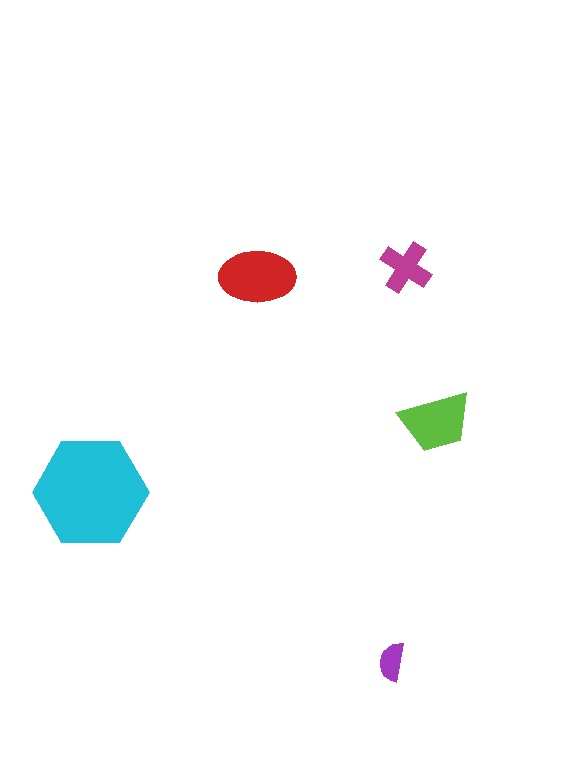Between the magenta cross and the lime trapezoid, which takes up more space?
The lime trapezoid.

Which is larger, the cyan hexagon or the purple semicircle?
The cyan hexagon.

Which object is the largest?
The cyan hexagon.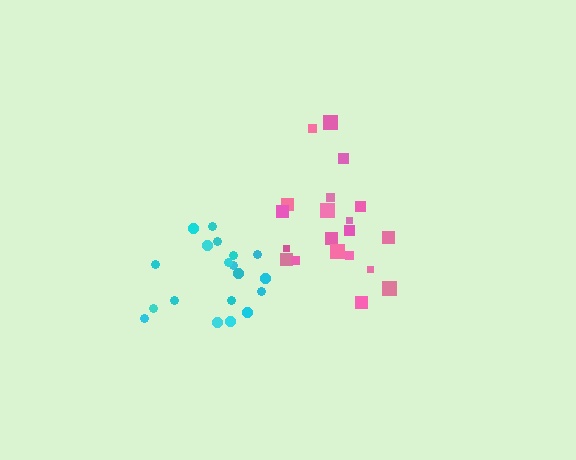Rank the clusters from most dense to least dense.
cyan, pink.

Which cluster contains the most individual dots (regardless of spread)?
Pink (20).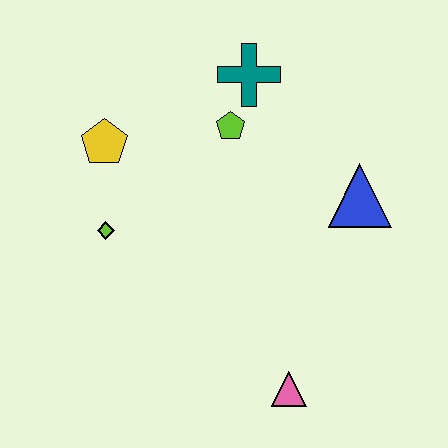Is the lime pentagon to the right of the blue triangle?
No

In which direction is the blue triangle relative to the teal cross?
The blue triangle is below the teal cross.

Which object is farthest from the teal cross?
The pink triangle is farthest from the teal cross.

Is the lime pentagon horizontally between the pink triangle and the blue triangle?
No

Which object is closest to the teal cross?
The lime pentagon is closest to the teal cross.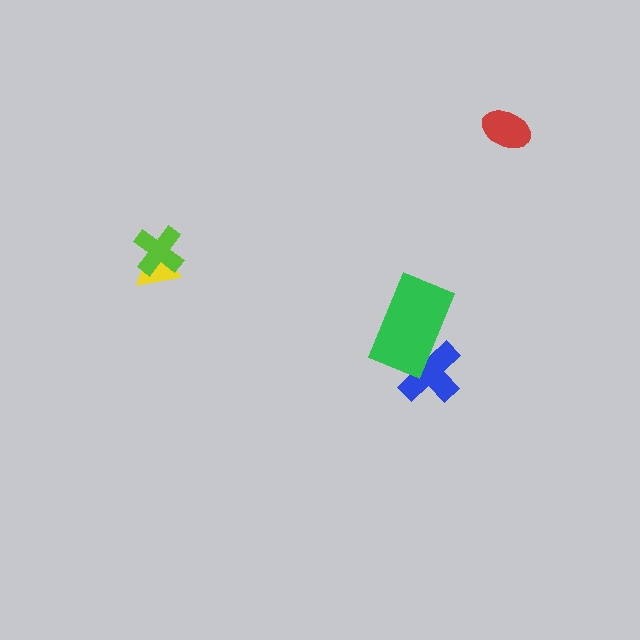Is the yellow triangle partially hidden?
Yes, it is partially covered by another shape.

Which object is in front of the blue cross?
The green rectangle is in front of the blue cross.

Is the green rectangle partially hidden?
No, no other shape covers it.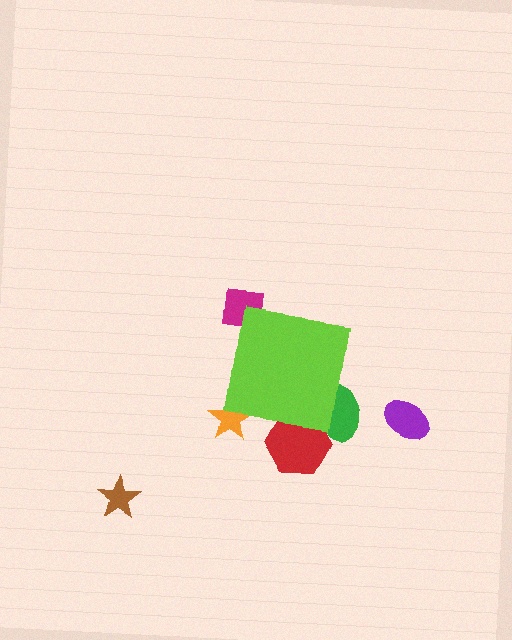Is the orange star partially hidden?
Yes, the orange star is partially hidden behind the lime square.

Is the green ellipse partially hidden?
Yes, the green ellipse is partially hidden behind the lime square.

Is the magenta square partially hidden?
Yes, the magenta square is partially hidden behind the lime square.